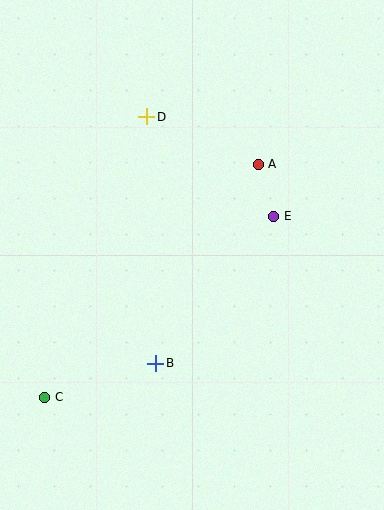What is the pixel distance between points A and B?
The distance between A and B is 224 pixels.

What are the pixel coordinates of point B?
Point B is at (156, 363).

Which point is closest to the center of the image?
Point E at (274, 216) is closest to the center.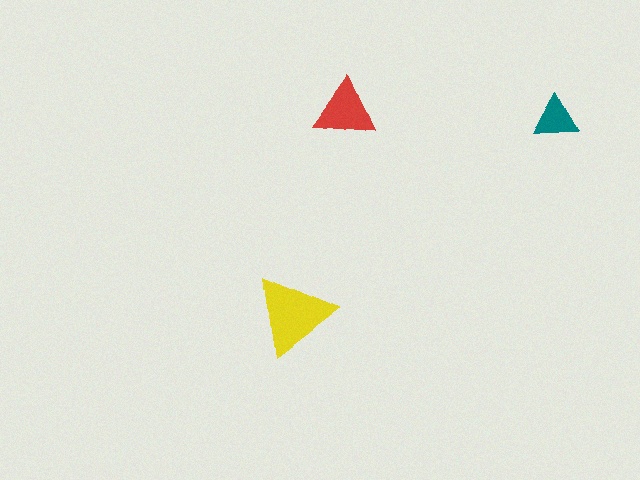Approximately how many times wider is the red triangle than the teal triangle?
About 1.5 times wider.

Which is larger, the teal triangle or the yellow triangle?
The yellow one.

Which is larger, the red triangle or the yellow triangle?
The yellow one.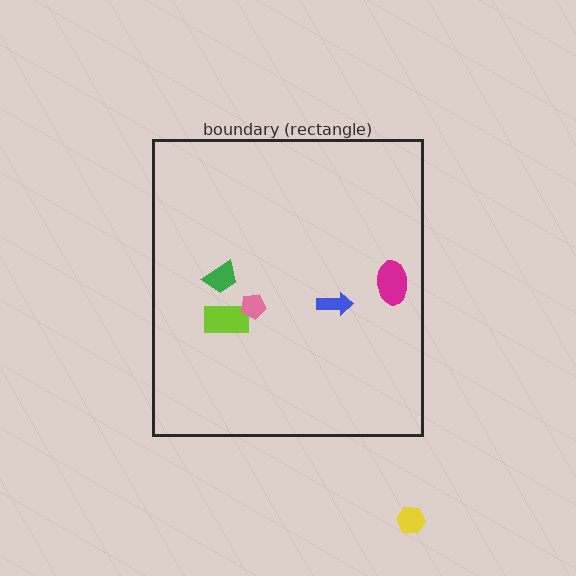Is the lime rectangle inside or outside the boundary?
Inside.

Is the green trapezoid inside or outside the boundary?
Inside.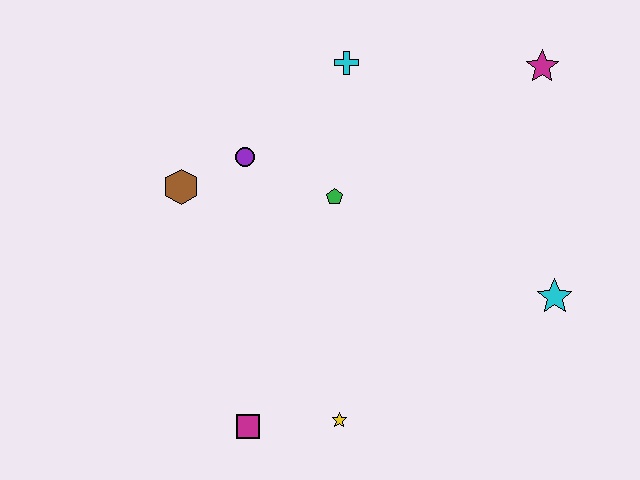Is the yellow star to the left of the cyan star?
Yes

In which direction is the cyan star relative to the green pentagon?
The cyan star is to the right of the green pentagon.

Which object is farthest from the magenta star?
The magenta square is farthest from the magenta star.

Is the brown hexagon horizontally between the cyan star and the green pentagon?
No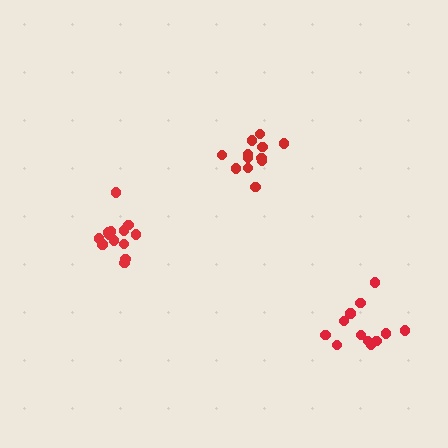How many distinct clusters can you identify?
There are 3 distinct clusters.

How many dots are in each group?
Group 1: 13 dots, Group 2: 12 dots, Group 3: 12 dots (37 total).